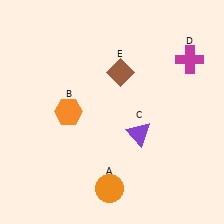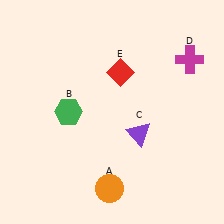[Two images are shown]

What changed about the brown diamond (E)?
In Image 1, E is brown. In Image 2, it changed to red.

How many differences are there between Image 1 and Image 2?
There are 2 differences between the two images.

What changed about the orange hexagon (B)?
In Image 1, B is orange. In Image 2, it changed to green.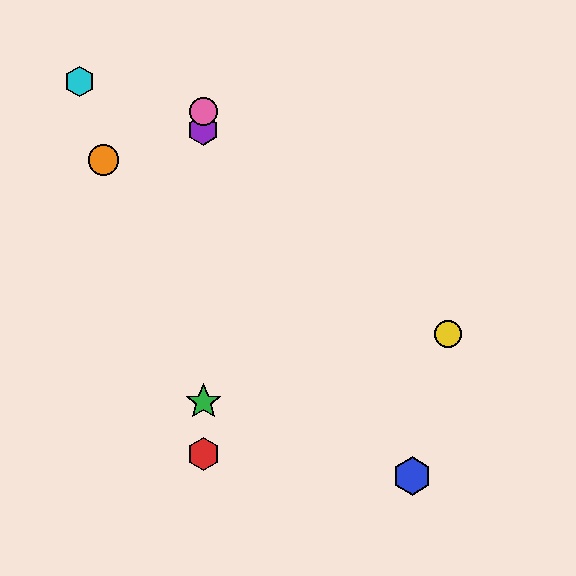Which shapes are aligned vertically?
The red hexagon, the green star, the purple hexagon, the pink circle are aligned vertically.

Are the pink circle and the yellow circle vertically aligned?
No, the pink circle is at x≈203 and the yellow circle is at x≈448.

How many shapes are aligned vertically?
4 shapes (the red hexagon, the green star, the purple hexagon, the pink circle) are aligned vertically.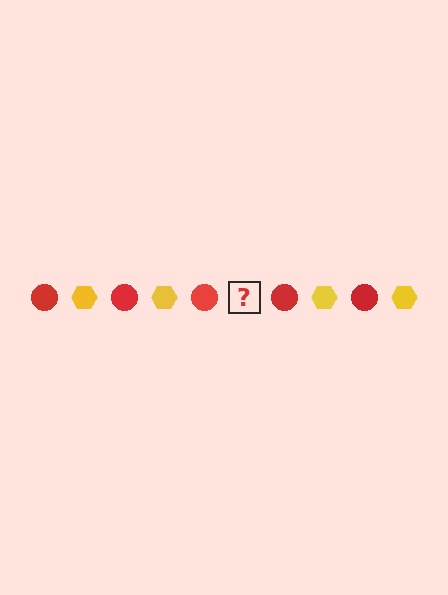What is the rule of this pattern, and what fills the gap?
The rule is that the pattern alternates between red circle and yellow hexagon. The gap should be filled with a yellow hexagon.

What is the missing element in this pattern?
The missing element is a yellow hexagon.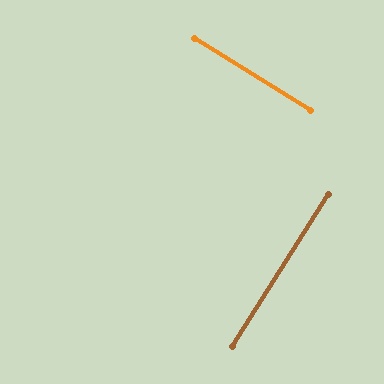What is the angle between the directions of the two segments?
Approximately 89 degrees.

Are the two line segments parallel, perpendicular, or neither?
Perpendicular — they meet at approximately 89°.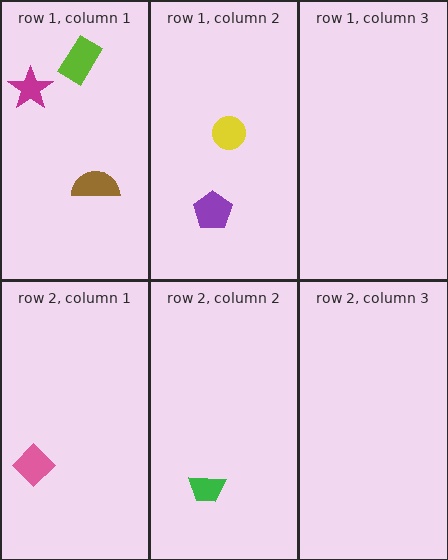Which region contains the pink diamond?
The row 2, column 1 region.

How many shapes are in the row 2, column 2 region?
1.